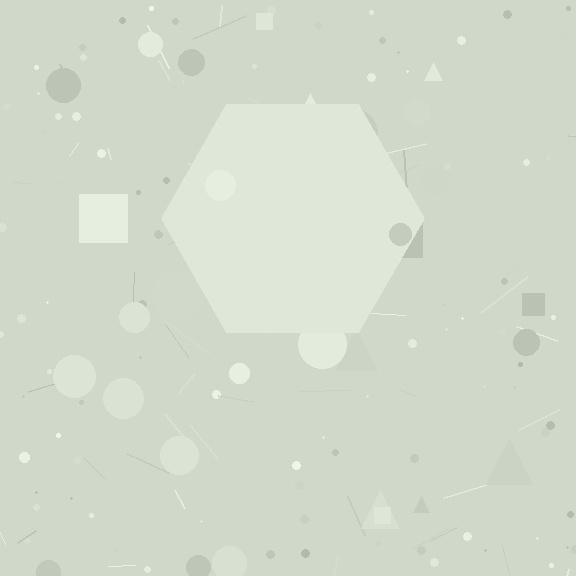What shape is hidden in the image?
A hexagon is hidden in the image.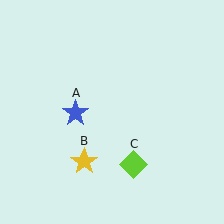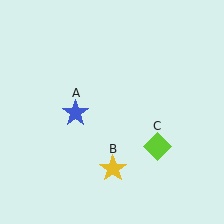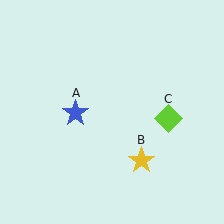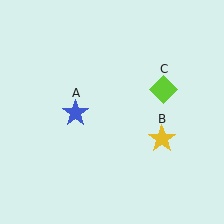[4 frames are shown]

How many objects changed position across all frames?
2 objects changed position: yellow star (object B), lime diamond (object C).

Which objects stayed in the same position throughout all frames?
Blue star (object A) remained stationary.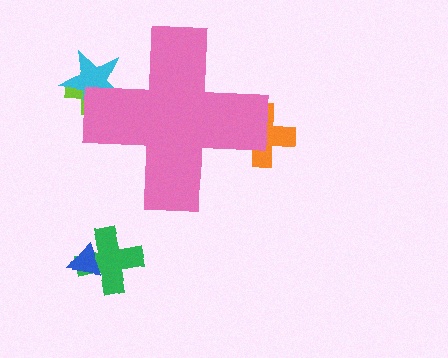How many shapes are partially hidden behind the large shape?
3 shapes are partially hidden.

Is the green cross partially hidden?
No, the green cross is fully visible.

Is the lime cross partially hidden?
Yes, the lime cross is partially hidden behind the pink cross.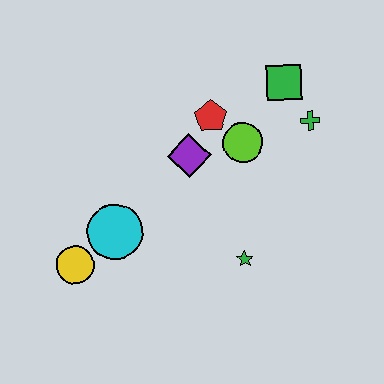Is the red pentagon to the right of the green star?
No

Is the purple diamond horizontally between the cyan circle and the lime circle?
Yes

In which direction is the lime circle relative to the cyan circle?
The lime circle is to the right of the cyan circle.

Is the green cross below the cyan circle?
No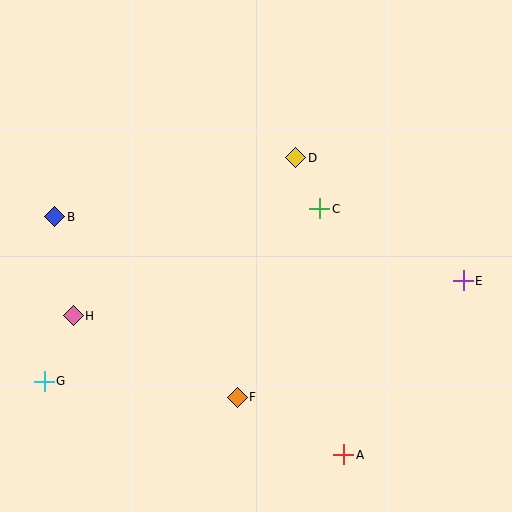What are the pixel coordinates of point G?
Point G is at (44, 381).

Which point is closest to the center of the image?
Point C at (320, 209) is closest to the center.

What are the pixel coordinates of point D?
Point D is at (296, 158).